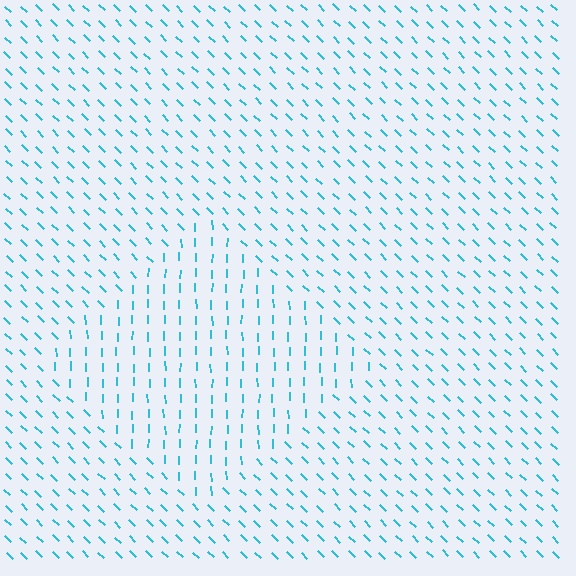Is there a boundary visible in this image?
Yes, there is a texture boundary formed by a change in line orientation.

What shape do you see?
I see a diamond.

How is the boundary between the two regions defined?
The boundary is defined purely by a change in line orientation (approximately 45 degrees difference). All lines are the same color and thickness.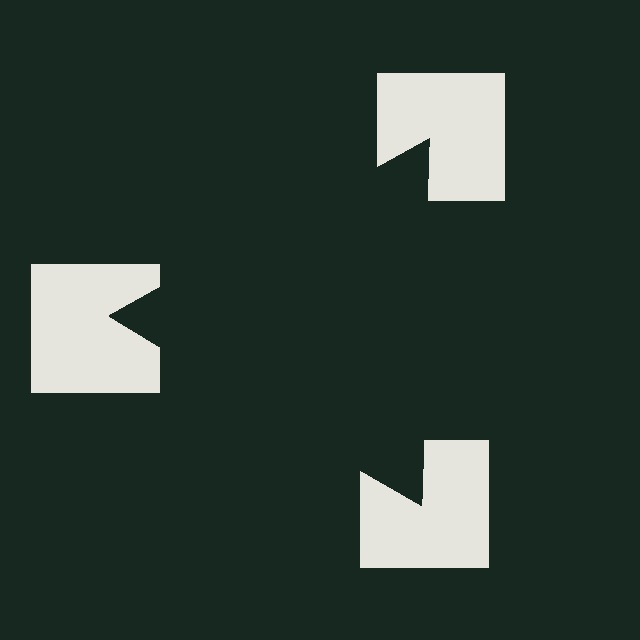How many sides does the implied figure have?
3 sides.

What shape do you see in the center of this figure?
An illusory triangle — its edges are inferred from the aligned wedge cuts in the notched squares, not physically drawn.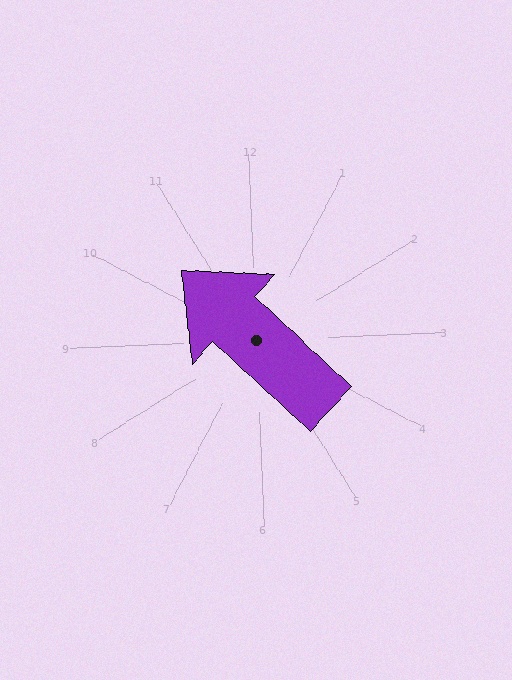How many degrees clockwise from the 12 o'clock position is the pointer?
Approximately 315 degrees.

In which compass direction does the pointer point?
Northwest.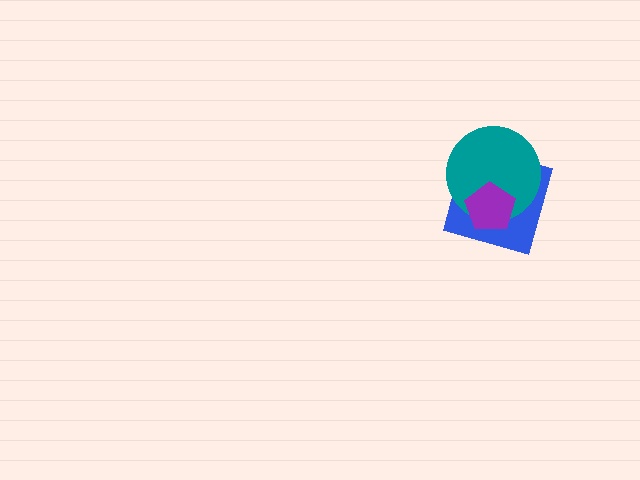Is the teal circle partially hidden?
Yes, it is partially covered by another shape.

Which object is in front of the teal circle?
The purple pentagon is in front of the teal circle.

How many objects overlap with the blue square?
2 objects overlap with the blue square.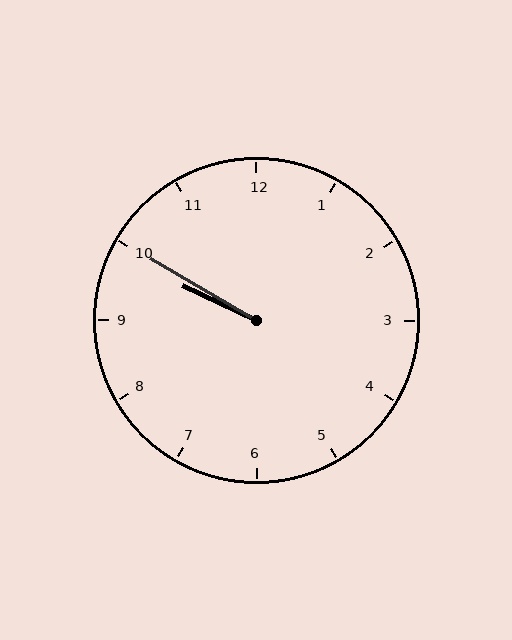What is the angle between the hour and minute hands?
Approximately 5 degrees.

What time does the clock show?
9:50.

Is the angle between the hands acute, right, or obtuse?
It is acute.